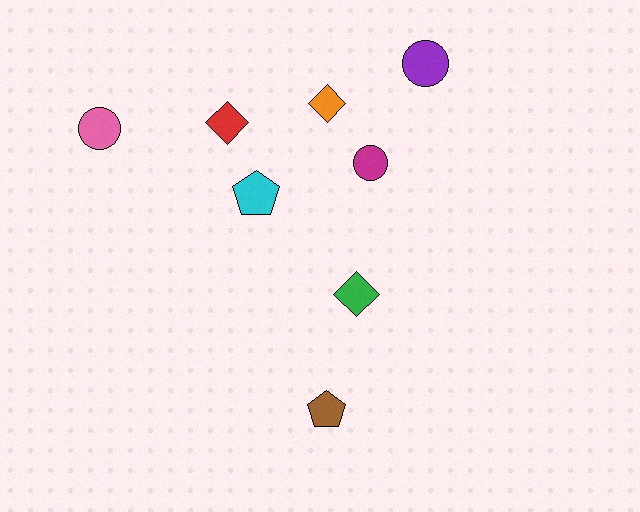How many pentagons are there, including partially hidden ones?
There are 2 pentagons.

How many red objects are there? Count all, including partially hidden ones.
There is 1 red object.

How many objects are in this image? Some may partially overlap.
There are 8 objects.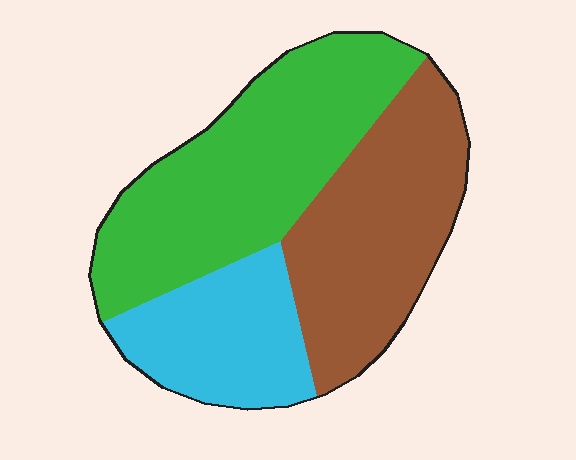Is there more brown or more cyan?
Brown.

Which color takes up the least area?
Cyan, at roughly 20%.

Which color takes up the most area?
Green, at roughly 45%.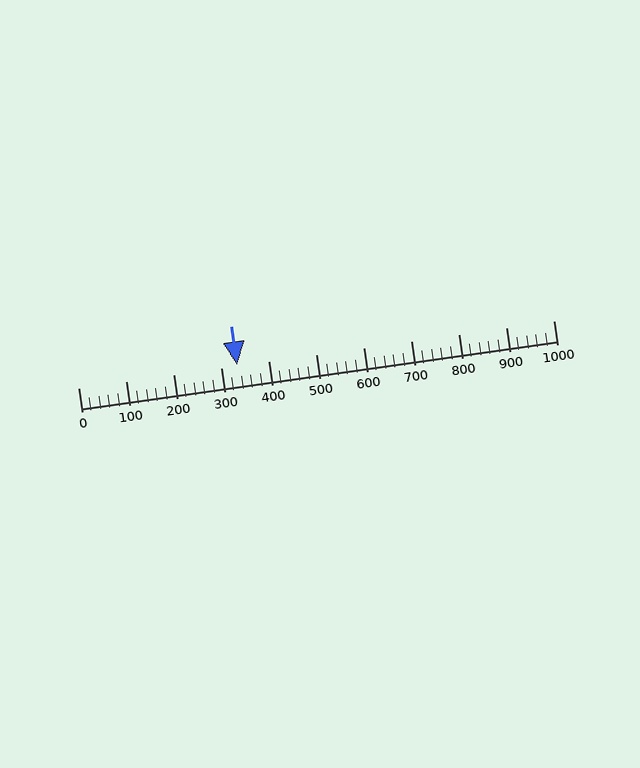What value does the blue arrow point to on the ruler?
The blue arrow points to approximately 334.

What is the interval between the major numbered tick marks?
The major tick marks are spaced 100 units apart.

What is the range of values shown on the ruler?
The ruler shows values from 0 to 1000.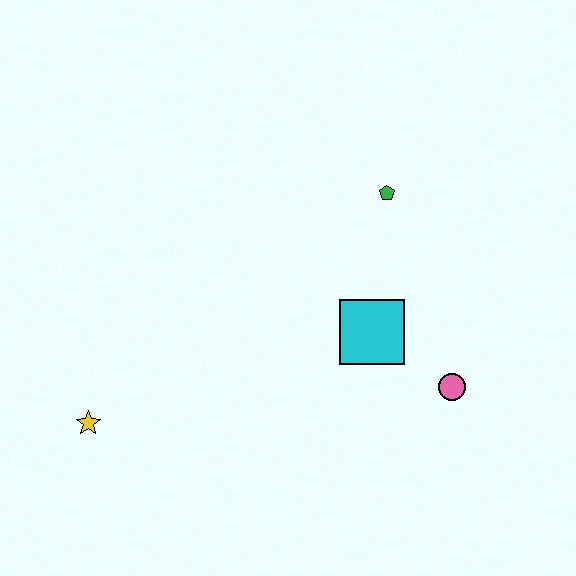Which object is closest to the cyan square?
The pink circle is closest to the cyan square.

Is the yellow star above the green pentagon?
No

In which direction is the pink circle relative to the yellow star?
The pink circle is to the right of the yellow star.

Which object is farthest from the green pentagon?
The yellow star is farthest from the green pentagon.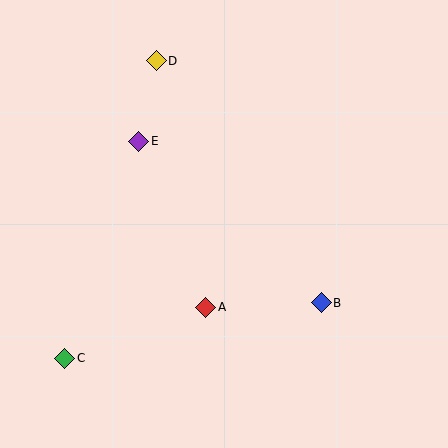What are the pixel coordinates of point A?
Point A is at (206, 307).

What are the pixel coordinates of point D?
Point D is at (156, 61).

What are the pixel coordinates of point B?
Point B is at (321, 303).